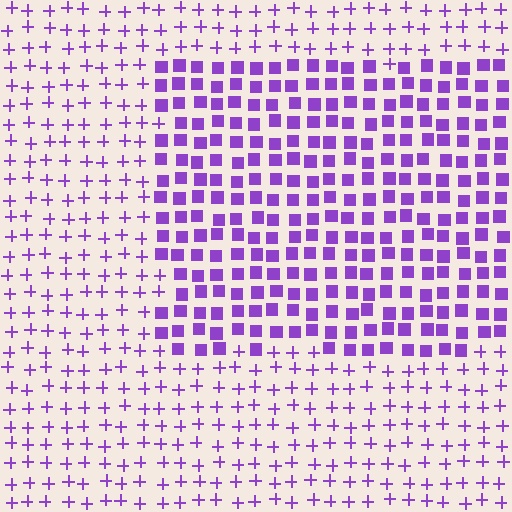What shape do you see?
I see a rectangle.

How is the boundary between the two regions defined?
The boundary is defined by a change in element shape: squares inside vs. plus signs outside. All elements share the same color and spacing.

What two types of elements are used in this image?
The image uses squares inside the rectangle region and plus signs outside it.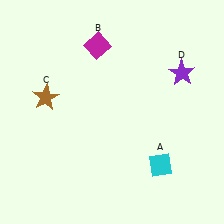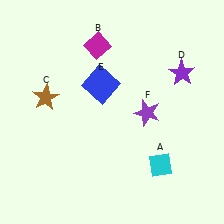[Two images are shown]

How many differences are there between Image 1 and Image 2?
There are 2 differences between the two images.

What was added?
A blue square (E), a purple star (F) were added in Image 2.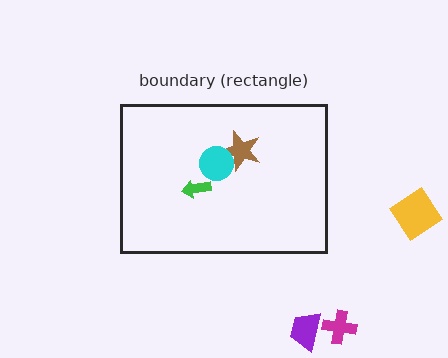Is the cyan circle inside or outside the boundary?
Inside.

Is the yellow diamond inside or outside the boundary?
Outside.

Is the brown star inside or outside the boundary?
Inside.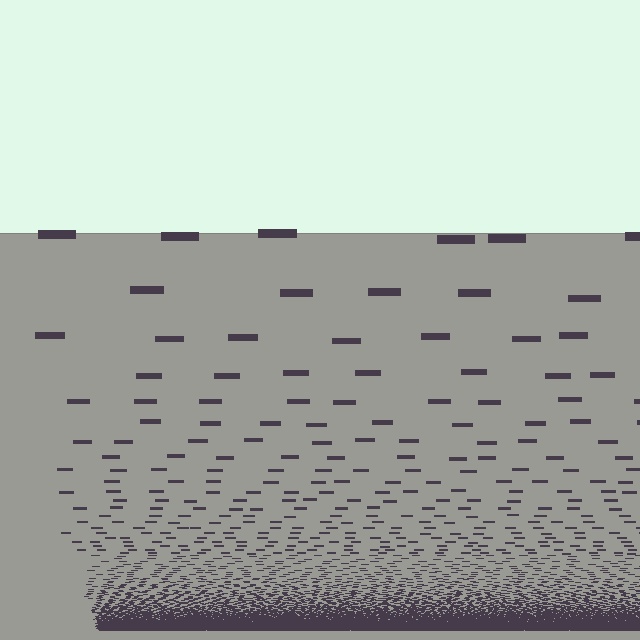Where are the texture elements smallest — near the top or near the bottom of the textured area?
Near the bottom.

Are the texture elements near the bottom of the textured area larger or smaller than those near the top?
Smaller. The gradient is inverted — elements near the bottom are smaller and denser.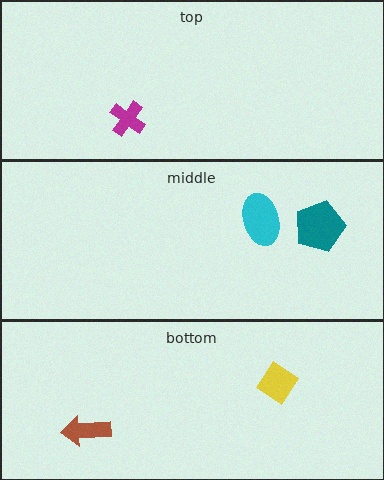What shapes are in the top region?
The magenta cross.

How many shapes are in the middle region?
2.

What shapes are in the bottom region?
The yellow diamond, the brown arrow.